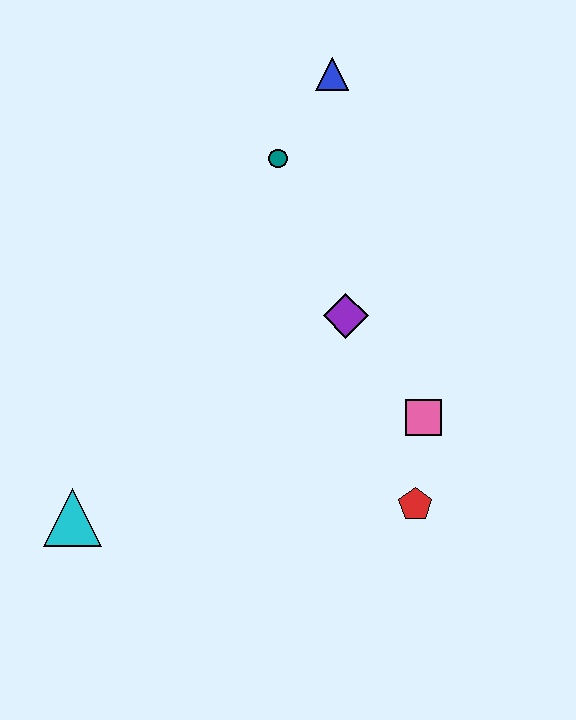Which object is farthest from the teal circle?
The cyan triangle is farthest from the teal circle.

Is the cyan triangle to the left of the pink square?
Yes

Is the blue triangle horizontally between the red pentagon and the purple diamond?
No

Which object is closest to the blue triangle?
The teal circle is closest to the blue triangle.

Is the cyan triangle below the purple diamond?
Yes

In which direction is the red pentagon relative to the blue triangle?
The red pentagon is below the blue triangle.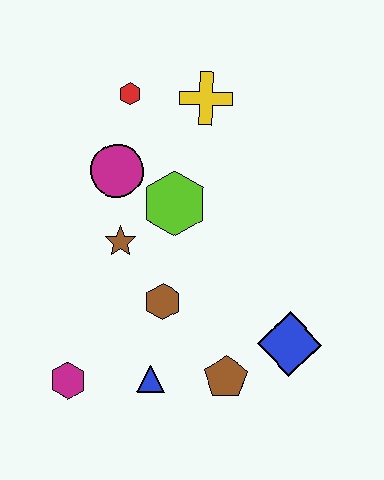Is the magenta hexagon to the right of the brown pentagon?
No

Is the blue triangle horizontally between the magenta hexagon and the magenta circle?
No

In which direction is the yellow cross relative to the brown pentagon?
The yellow cross is above the brown pentagon.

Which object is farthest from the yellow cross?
The magenta hexagon is farthest from the yellow cross.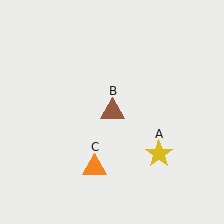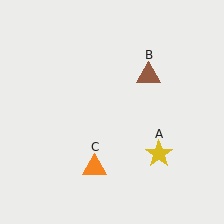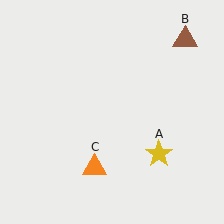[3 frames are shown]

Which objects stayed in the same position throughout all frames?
Yellow star (object A) and orange triangle (object C) remained stationary.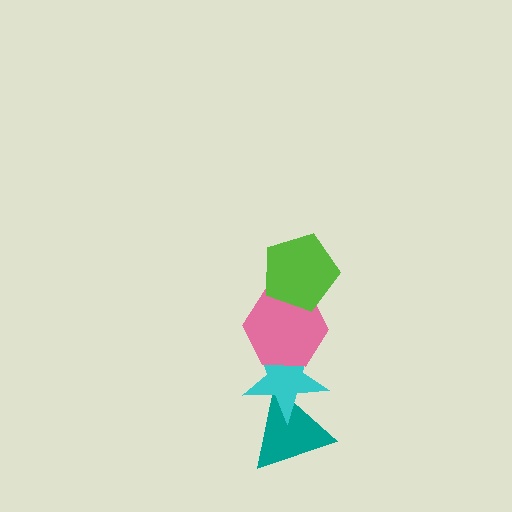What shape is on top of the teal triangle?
The cyan star is on top of the teal triangle.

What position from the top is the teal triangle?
The teal triangle is 4th from the top.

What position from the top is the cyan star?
The cyan star is 3rd from the top.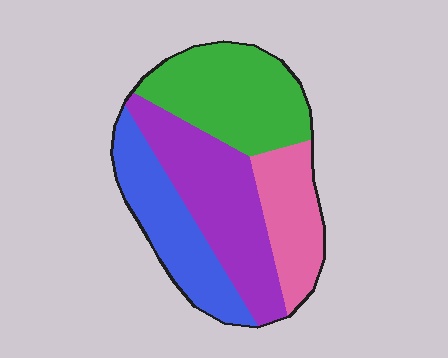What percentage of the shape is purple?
Purple covers 30% of the shape.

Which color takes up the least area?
Pink, at roughly 20%.